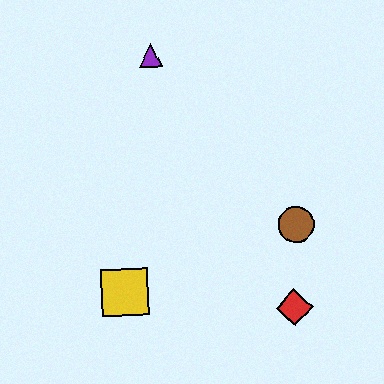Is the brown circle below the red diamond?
No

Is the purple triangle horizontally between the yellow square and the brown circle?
Yes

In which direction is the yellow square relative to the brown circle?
The yellow square is to the left of the brown circle.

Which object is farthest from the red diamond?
The purple triangle is farthest from the red diamond.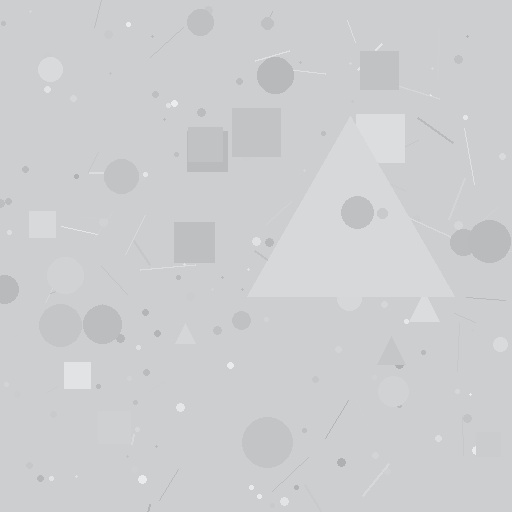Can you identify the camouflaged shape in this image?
The camouflaged shape is a triangle.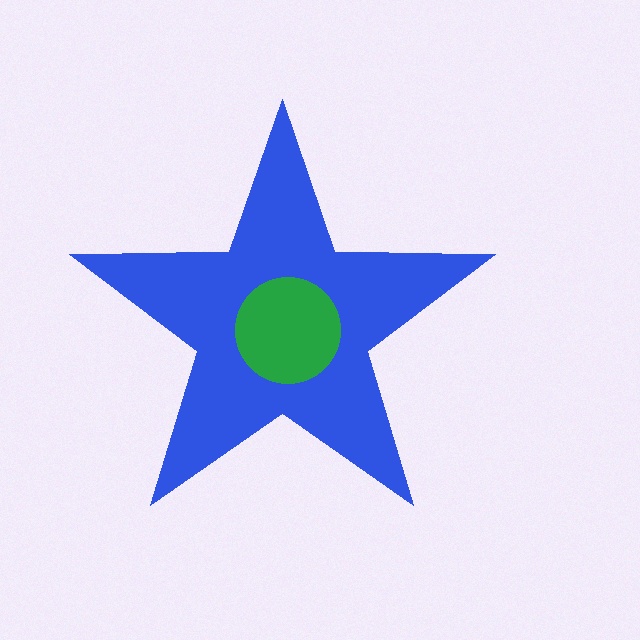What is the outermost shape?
The blue star.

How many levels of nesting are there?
2.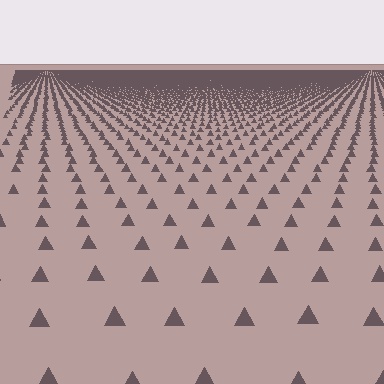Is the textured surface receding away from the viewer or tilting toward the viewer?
The surface is receding away from the viewer. Texture elements get smaller and denser toward the top.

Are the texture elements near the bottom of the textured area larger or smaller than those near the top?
Larger. Near the bottom, elements are closer to the viewer and appear at a bigger on-screen size.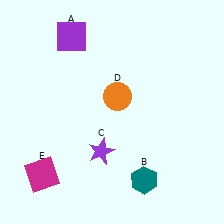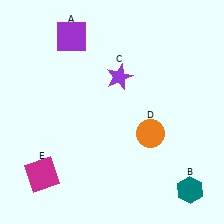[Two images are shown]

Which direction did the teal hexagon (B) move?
The teal hexagon (B) moved right.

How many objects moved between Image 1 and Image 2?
3 objects moved between the two images.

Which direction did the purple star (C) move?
The purple star (C) moved up.